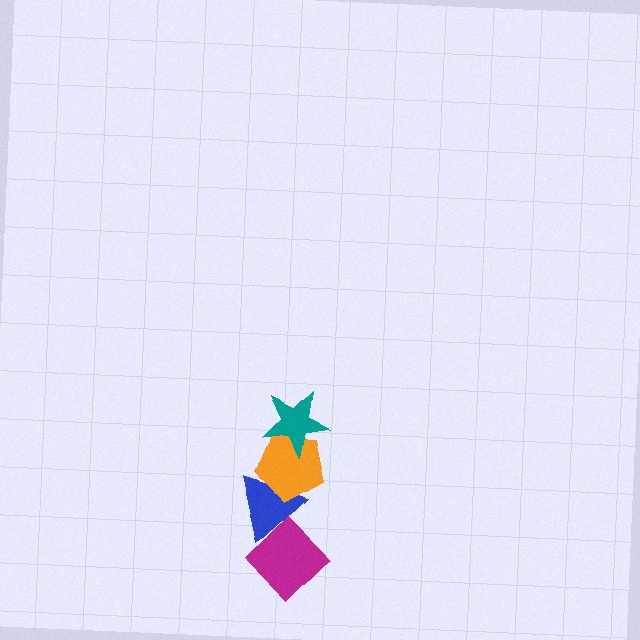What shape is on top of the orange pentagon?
The teal star is on top of the orange pentagon.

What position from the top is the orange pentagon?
The orange pentagon is 2nd from the top.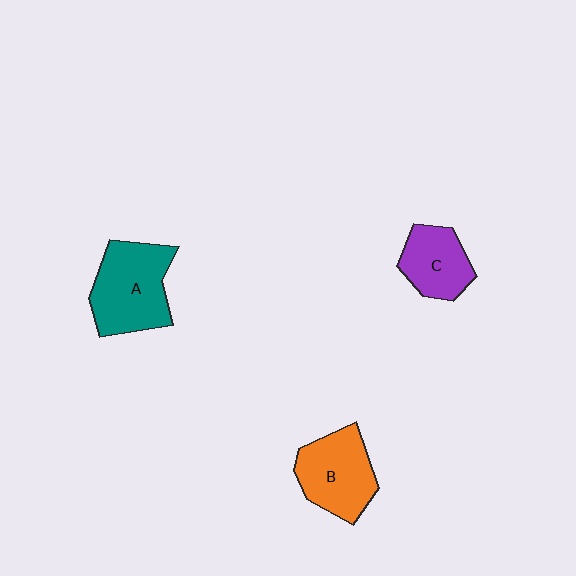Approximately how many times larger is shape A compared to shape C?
Approximately 1.5 times.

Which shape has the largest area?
Shape A (teal).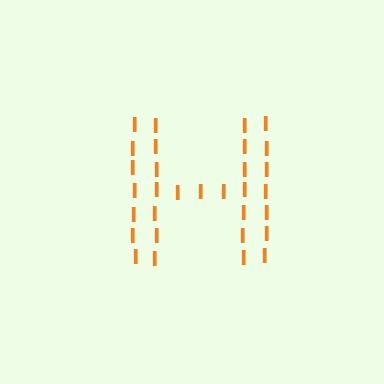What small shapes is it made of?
It is made of small letter I's.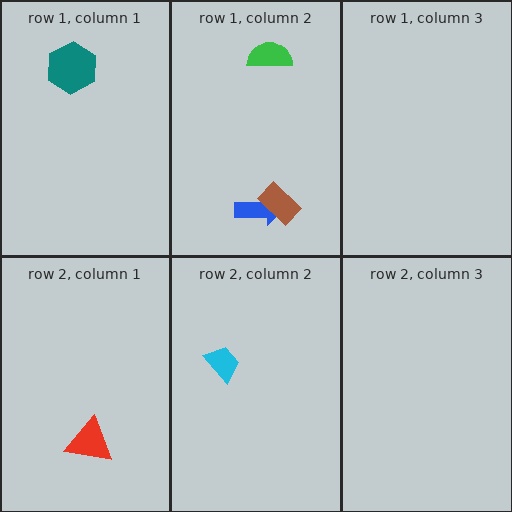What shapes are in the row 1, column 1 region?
The teal hexagon.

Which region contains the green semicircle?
The row 1, column 2 region.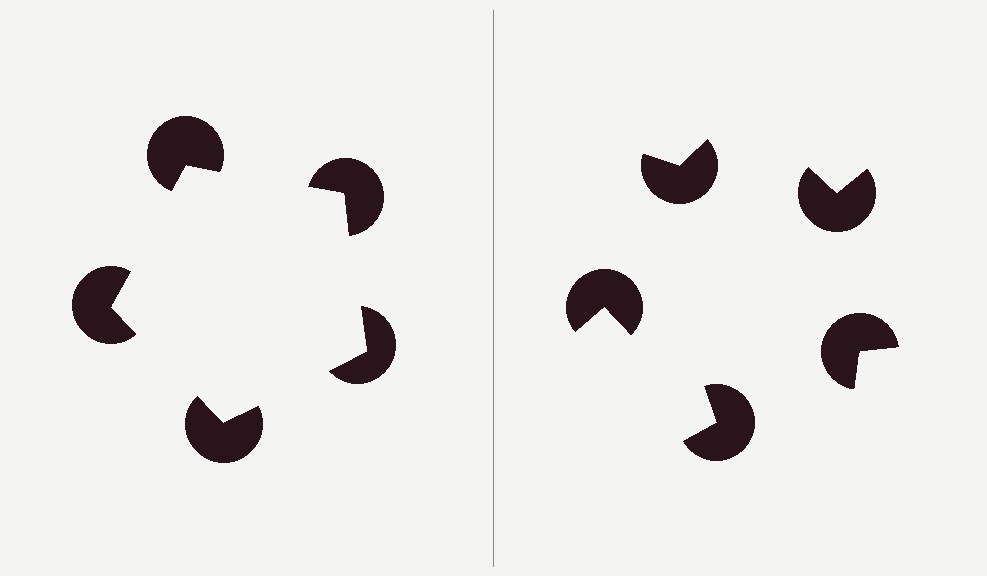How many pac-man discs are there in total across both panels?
10 — 5 on each side.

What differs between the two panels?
The pac-man discs are positioned identically on both sides; only the wedge orientations differ. On the left they align to a pentagon; on the right they are misaligned.